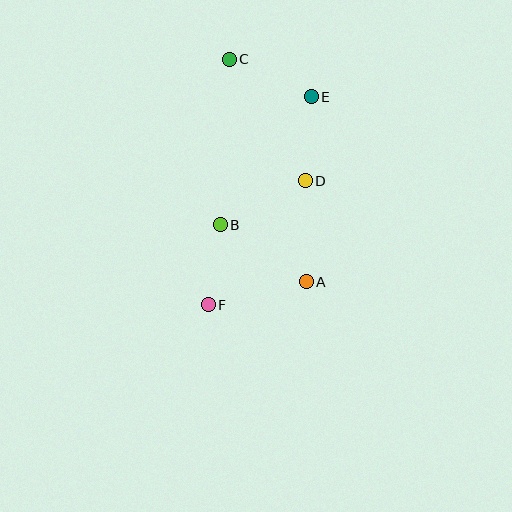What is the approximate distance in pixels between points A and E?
The distance between A and E is approximately 185 pixels.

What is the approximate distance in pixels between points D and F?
The distance between D and F is approximately 158 pixels.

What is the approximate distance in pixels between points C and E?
The distance between C and E is approximately 90 pixels.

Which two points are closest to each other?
Points B and F are closest to each other.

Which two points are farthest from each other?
Points C and F are farthest from each other.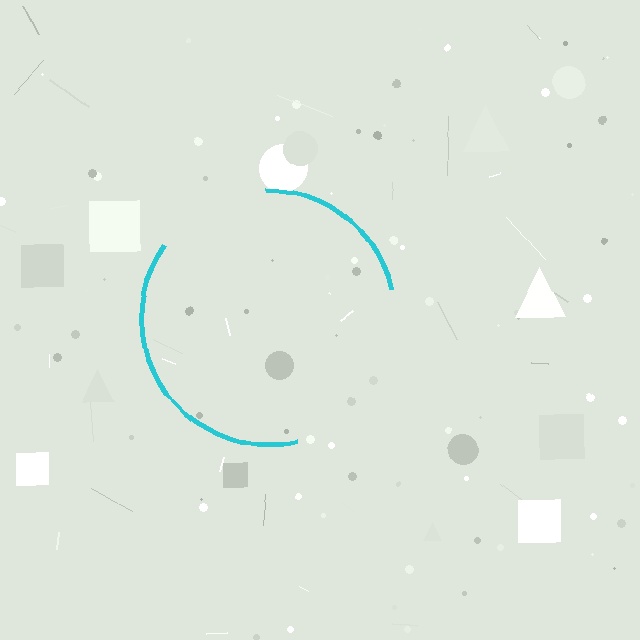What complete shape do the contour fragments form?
The contour fragments form a circle.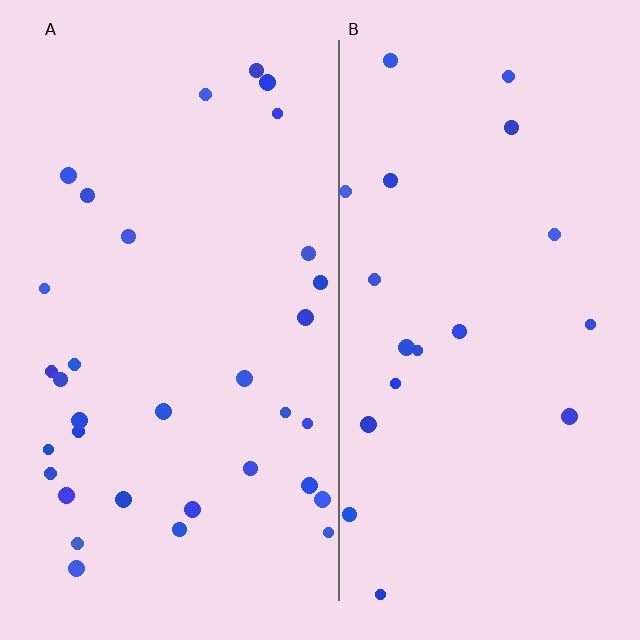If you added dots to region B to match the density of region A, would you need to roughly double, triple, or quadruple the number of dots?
Approximately double.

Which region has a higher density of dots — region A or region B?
A (the left).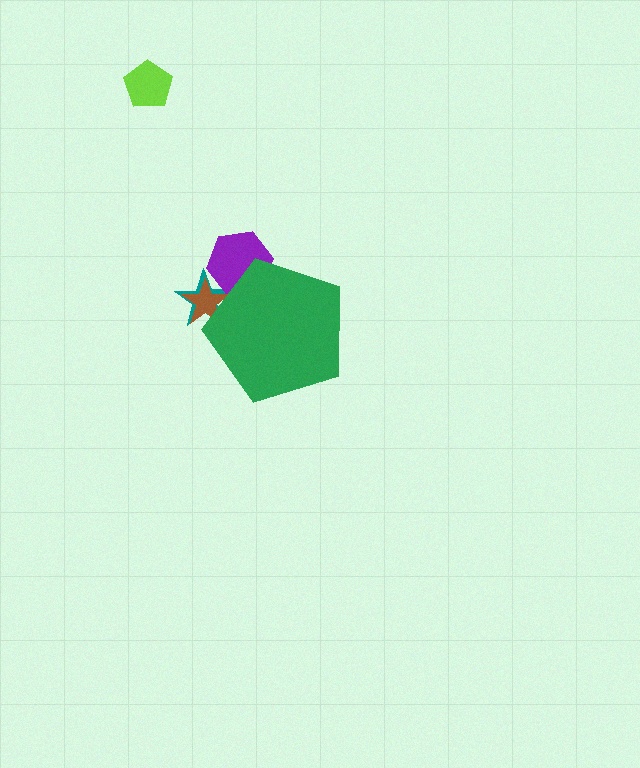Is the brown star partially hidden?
Yes, the brown star is partially hidden behind the green pentagon.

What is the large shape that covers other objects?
A green pentagon.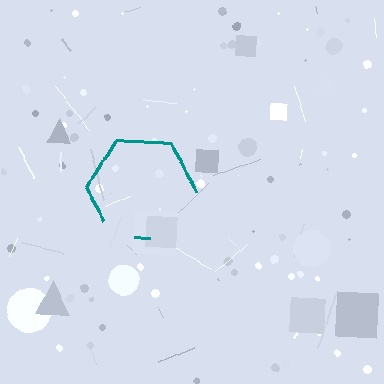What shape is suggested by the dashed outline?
The dashed outline suggests a hexagon.